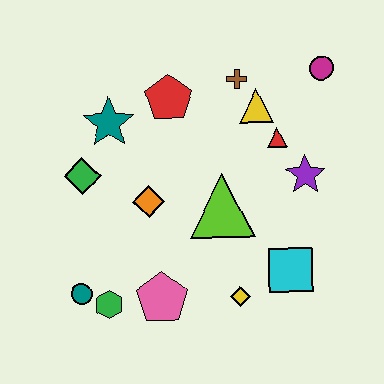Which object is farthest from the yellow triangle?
The teal circle is farthest from the yellow triangle.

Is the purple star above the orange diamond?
Yes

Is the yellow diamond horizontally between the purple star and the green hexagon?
Yes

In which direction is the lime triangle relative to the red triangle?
The lime triangle is below the red triangle.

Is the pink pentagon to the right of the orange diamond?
Yes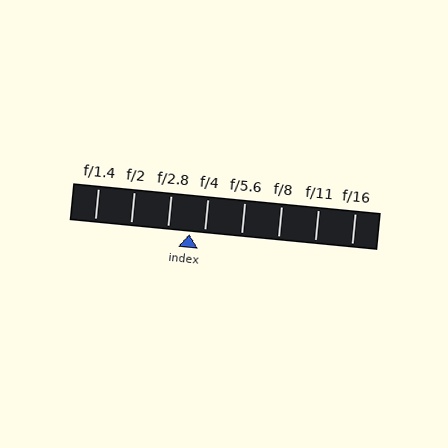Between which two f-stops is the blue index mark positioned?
The index mark is between f/2.8 and f/4.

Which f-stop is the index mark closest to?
The index mark is closest to f/4.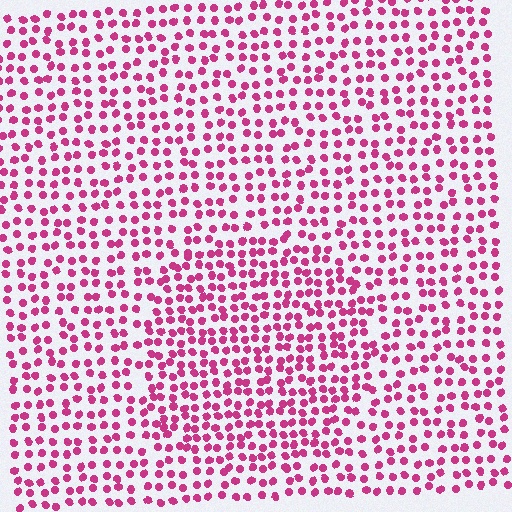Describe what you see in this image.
The image contains small magenta elements arranged at two different densities. A circle-shaped region is visible where the elements are more densely packed than the surrounding area.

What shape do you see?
I see a circle.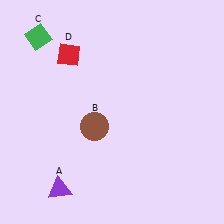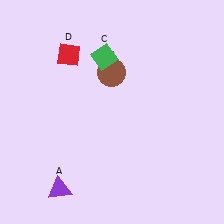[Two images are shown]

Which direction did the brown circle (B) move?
The brown circle (B) moved up.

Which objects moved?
The objects that moved are: the brown circle (B), the green diamond (C).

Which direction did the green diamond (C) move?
The green diamond (C) moved right.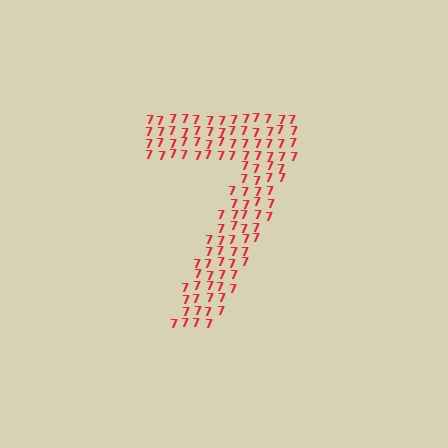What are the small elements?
The small elements are digit 7's.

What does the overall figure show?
The overall figure shows the digit 7.